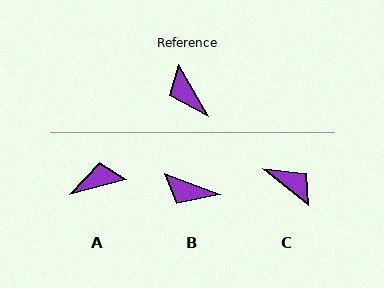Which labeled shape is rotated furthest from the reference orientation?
C, about 158 degrees away.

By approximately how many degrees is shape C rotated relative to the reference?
Approximately 158 degrees clockwise.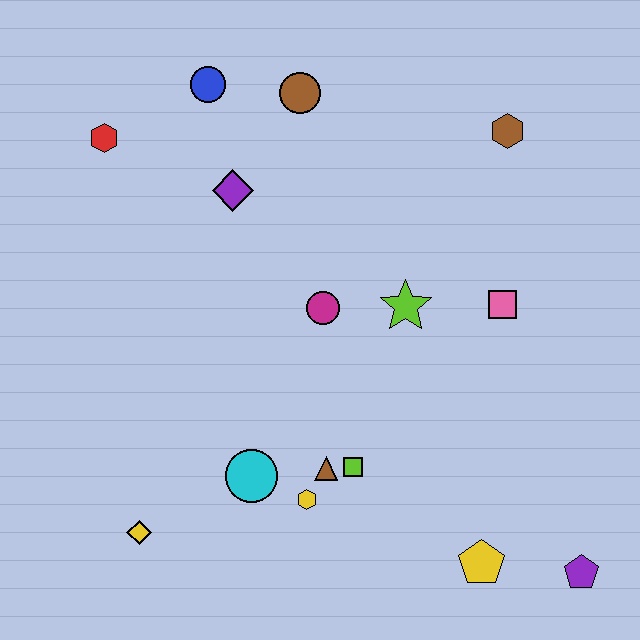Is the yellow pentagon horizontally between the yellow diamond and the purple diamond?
No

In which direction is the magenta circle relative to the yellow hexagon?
The magenta circle is above the yellow hexagon.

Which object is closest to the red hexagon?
The blue circle is closest to the red hexagon.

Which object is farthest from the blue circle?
The purple pentagon is farthest from the blue circle.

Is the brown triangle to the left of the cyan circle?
No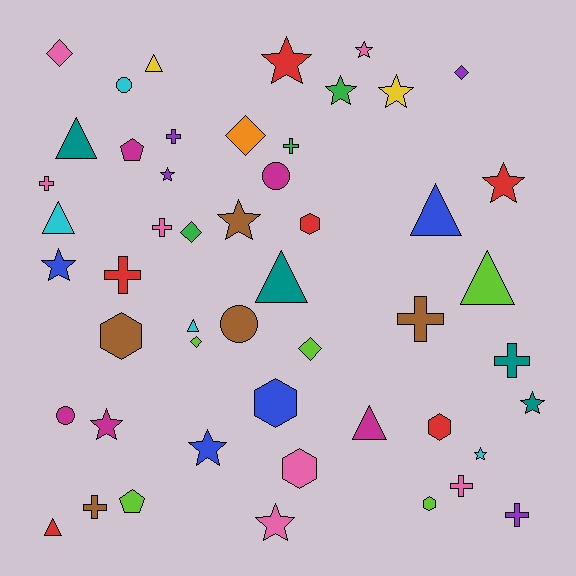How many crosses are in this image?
There are 10 crosses.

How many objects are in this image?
There are 50 objects.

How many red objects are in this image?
There are 6 red objects.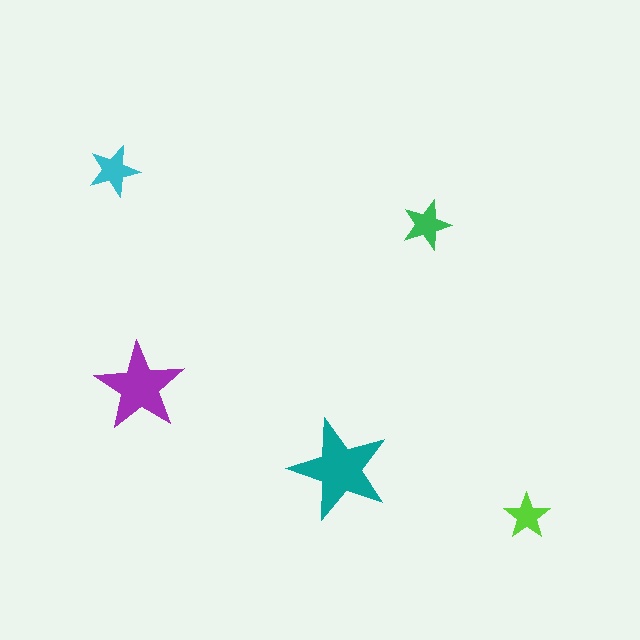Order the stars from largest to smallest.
the teal one, the purple one, the cyan one, the green one, the lime one.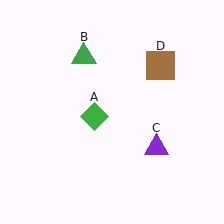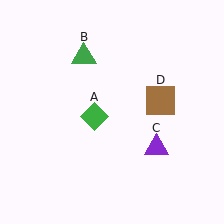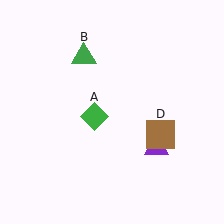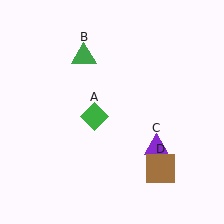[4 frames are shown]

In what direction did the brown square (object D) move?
The brown square (object D) moved down.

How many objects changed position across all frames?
1 object changed position: brown square (object D).